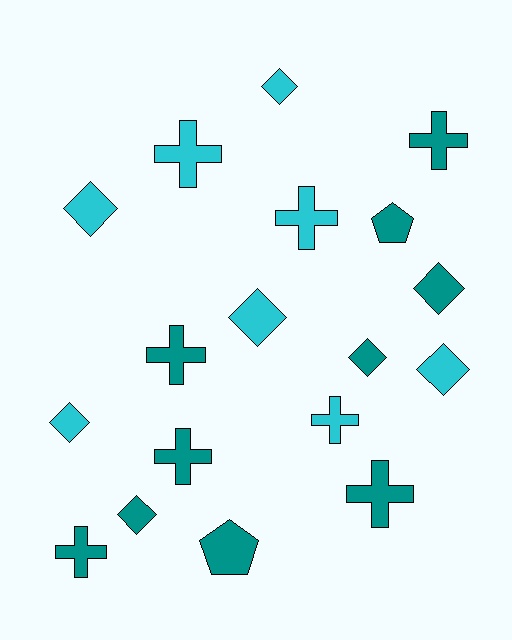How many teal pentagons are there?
There are 2 teal pentagons.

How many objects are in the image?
There are 18 objects.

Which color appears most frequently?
Teal, with 10 objects.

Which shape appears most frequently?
Diamond, with 8 objects.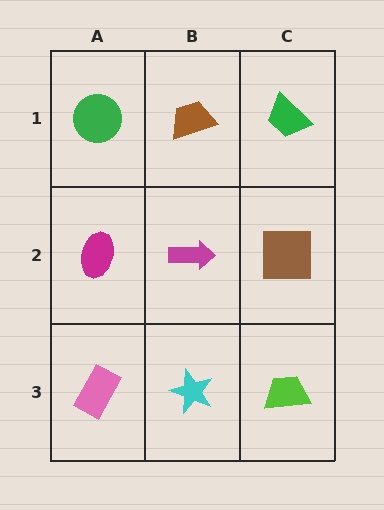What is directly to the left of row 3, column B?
A pink rectangle.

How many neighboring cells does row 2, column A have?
3.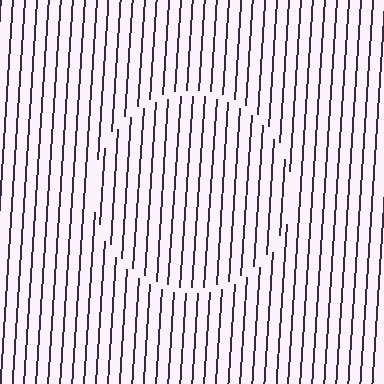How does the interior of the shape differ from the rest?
The interior of the shape contains the same grating, shifted by half a period — the contour is defined by the phase discontinuity where line-ends from the inner and outer gratings abut.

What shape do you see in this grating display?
An illusory circle. The interior of the shape contains the same grating, shifted by half a period — the contour is defined by the phase discontinuity where line-ends from the inner and outer gratings abut.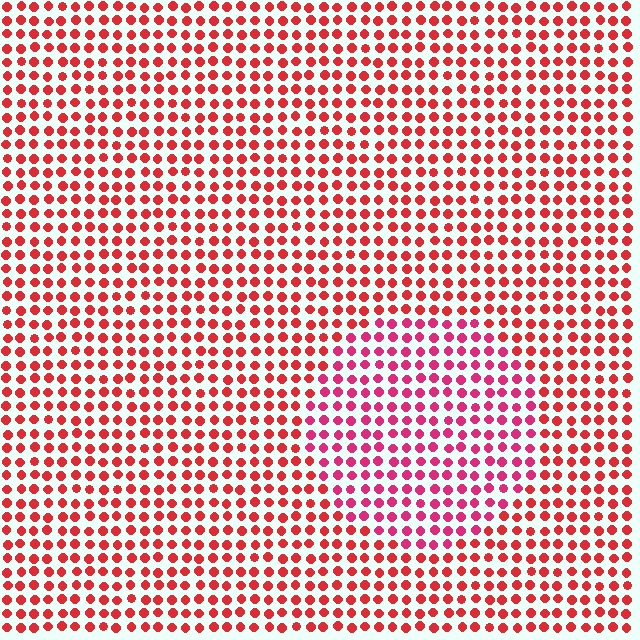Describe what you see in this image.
The image is filled with small red elements in a uniform arrangement. A circle-shaped region is visible where the elements are tinted to a slightly different hue, forming a subtle color boundary.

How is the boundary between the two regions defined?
The boundary is defined purely by a slight shift in hue (about 24 degrees). Spacing, size, and orientation are identical on both sides.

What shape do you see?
I see a circle.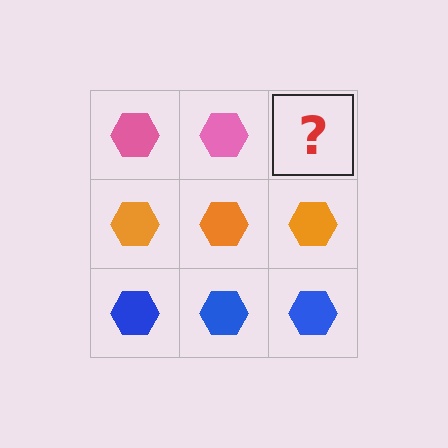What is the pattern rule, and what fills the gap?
The rule is that each row has a consistent color. The gap should be filled with a pink hexagon.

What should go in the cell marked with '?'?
The missing cell should contain a pink hexagon.